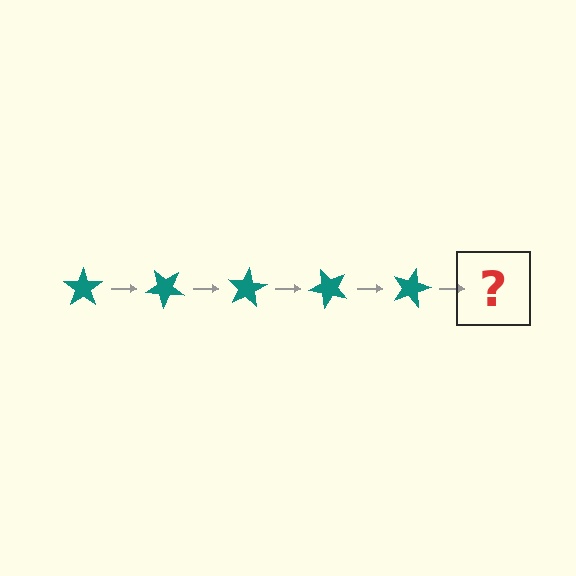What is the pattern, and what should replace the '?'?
The pattern is that the star rotates 40 degrees each step. The '?' should be a teal star rotated 200 degrees.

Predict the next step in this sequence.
The next step is a teal star rotated 200 degrees.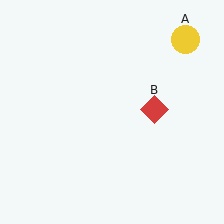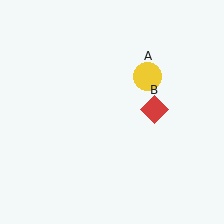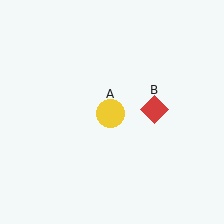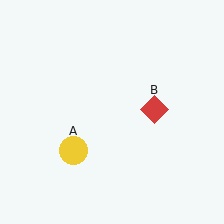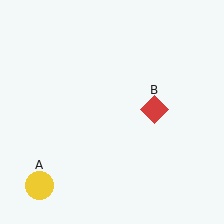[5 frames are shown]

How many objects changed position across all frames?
1 object changed position: yellow circle (object A).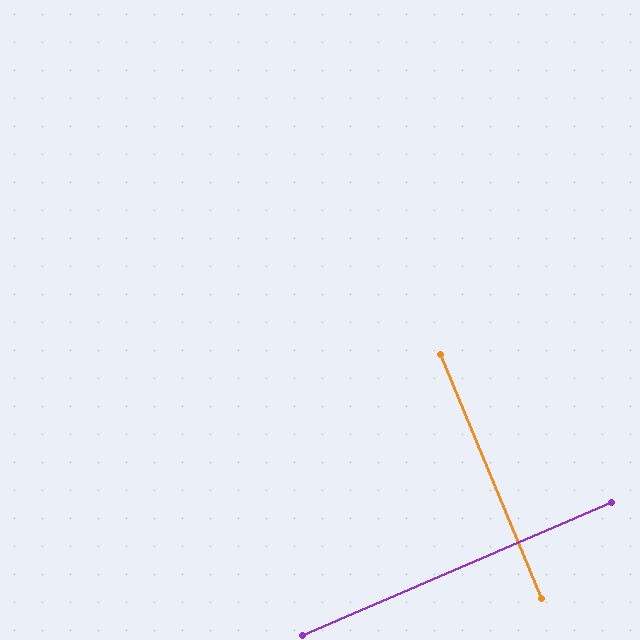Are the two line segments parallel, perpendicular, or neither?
Perpendicular — they meet at approximately 89°.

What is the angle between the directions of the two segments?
Approximately 89 degrees.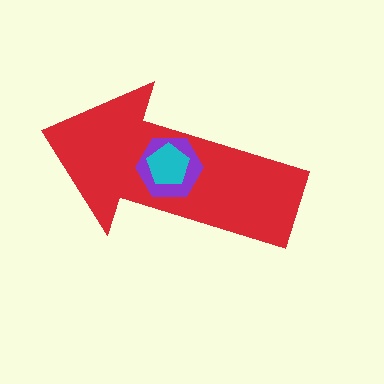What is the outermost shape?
The red arrow.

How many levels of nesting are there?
3.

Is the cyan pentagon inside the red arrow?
Yes.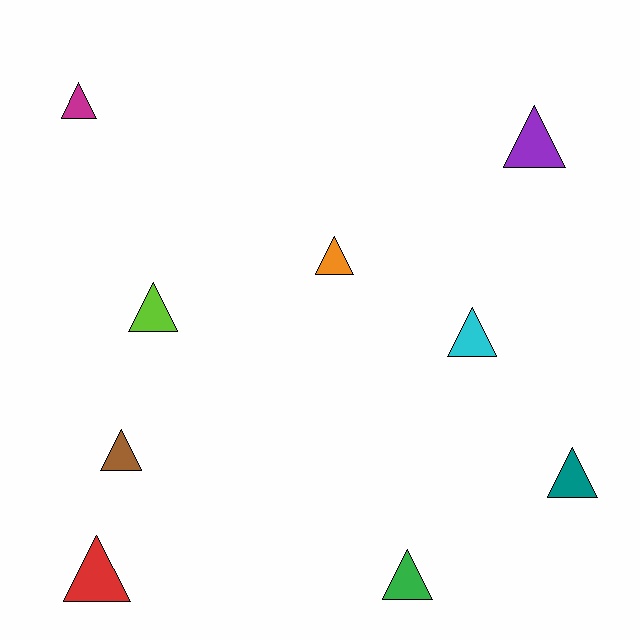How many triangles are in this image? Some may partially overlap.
There are 9 triangles.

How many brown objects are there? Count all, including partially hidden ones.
There is 1 brown object.